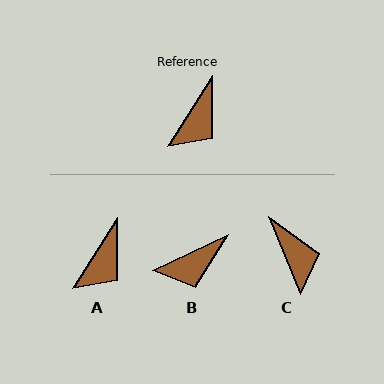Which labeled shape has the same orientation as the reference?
A.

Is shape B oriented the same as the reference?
No, it is off by about 32 degrees.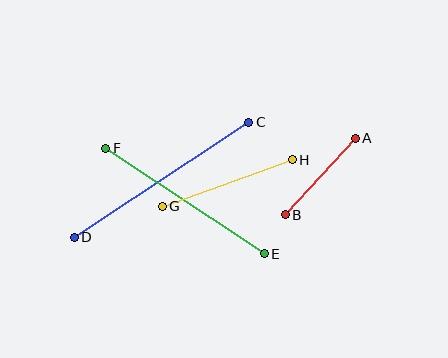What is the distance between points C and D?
The distance is approximately 209 pixels.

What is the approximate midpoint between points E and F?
The midpoint is at approximately (185, 201) pixels.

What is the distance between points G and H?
The distance is approximately 138 pixels.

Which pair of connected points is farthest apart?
Points C and D are farthest apart.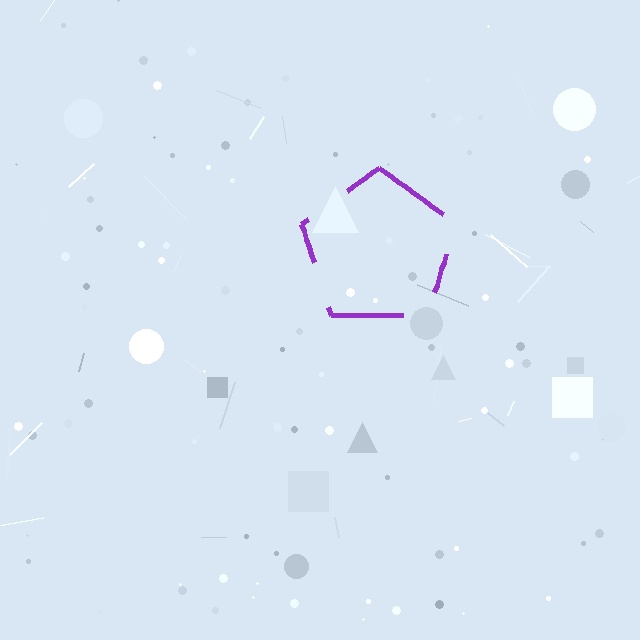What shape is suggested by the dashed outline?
The dashed outline suggests a pentagon.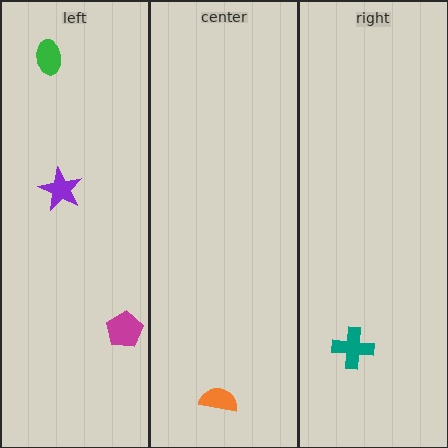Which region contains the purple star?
The left region.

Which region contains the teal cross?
The right region.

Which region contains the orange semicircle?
The center region.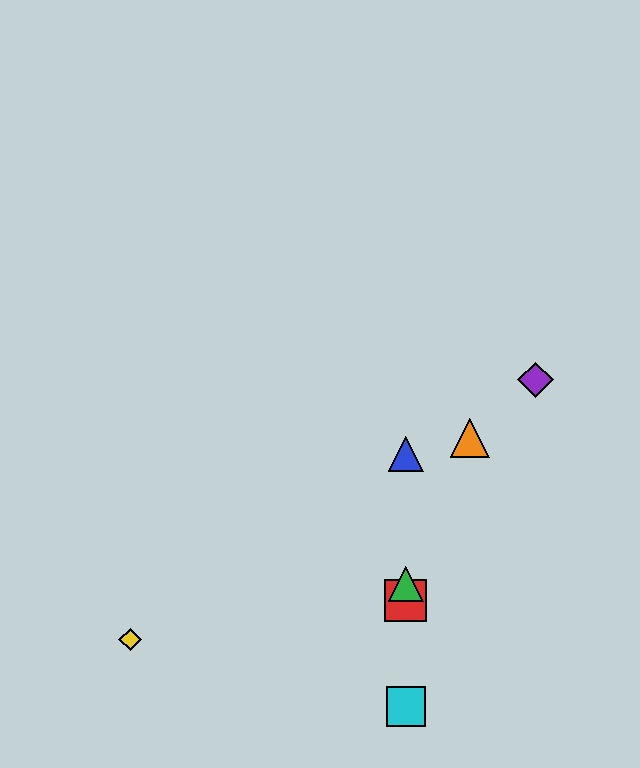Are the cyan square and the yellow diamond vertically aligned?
No, the cyan square is at x≈406 and the yellow diamond is at x≈130.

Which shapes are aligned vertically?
The red square, the blue triangle, the green triangle, the cyan square are aligned vertically.